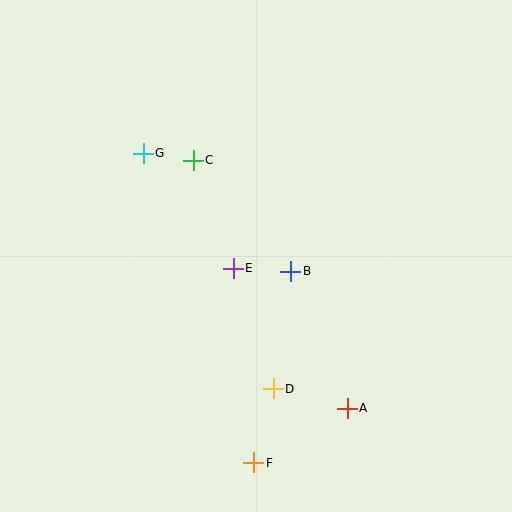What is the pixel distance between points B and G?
The distance between B and G is 189 pixels.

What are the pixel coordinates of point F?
Point F is at (254, 463).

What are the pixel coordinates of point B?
Point B is at (291, 271).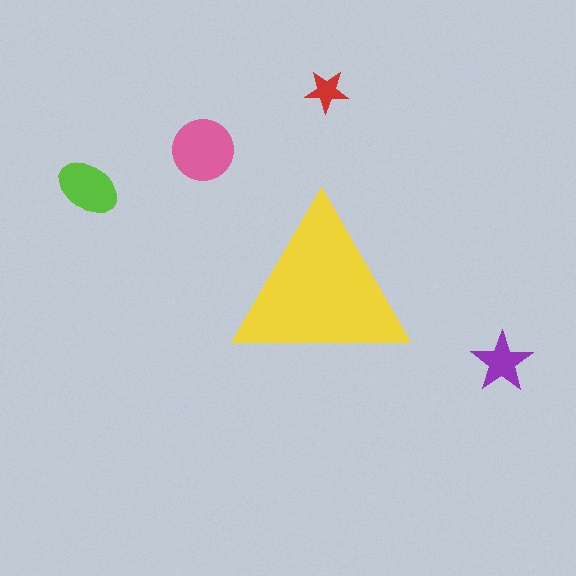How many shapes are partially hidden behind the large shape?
0 shapes are partially hidden.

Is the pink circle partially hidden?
No, the pink circle is fully visible.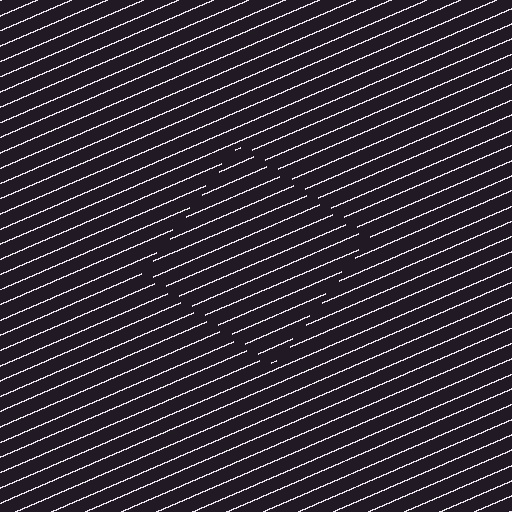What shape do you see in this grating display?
An illusory square. The interior of the shape contains the same grating, shifted by half a period — the contour is defined by the phase discontinuity where line-ends from the inner and outer gratings abut.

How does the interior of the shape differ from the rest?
The interior of the shape contains the same grating, shifted by half a period — the contour is defined by the phase discontinuity where line-ends from the inner and outer gratings abut.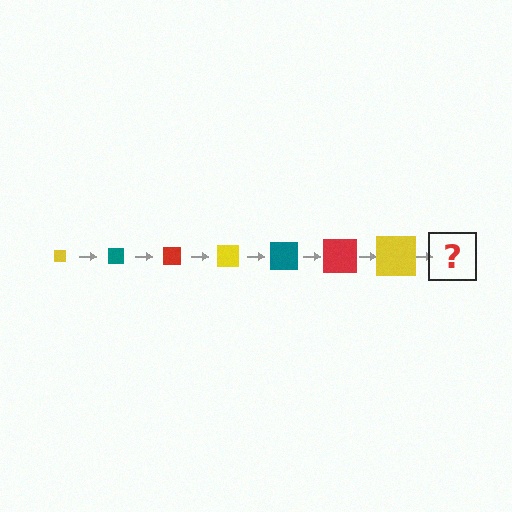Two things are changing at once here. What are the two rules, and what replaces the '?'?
The two rules are that the square grows larger each step and the color cycles through yellow, teal, and red. The '?' should be a teal square, larger than the previous one.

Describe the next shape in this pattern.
It should be a teal square, larger than the previous one.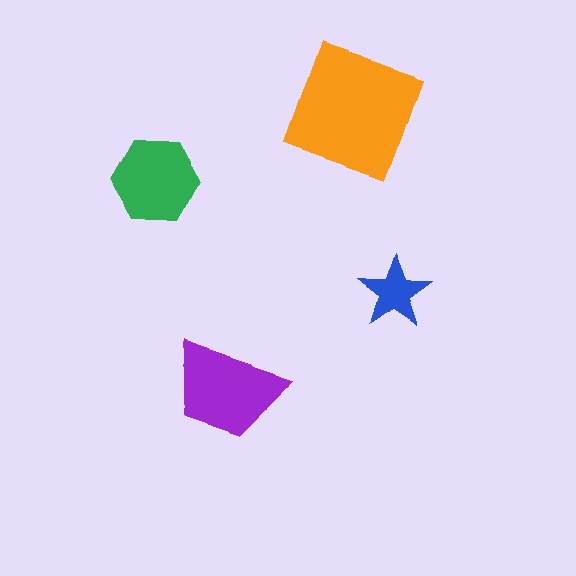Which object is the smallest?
The blue star.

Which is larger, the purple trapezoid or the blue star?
The purple trapezoid.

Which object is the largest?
The orange square.